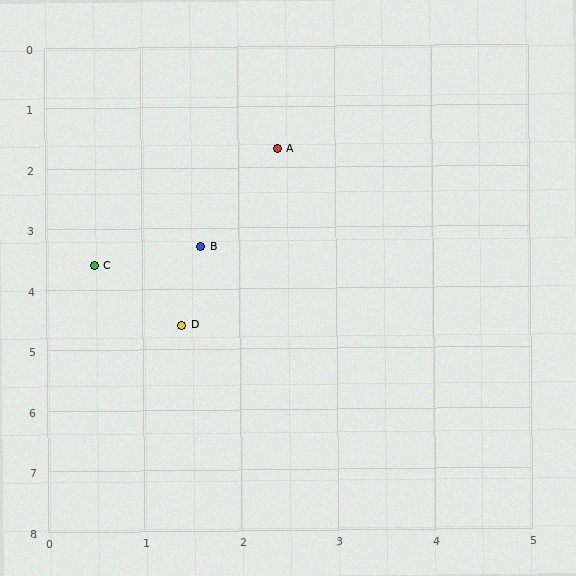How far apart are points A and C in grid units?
Points A and C are about 2.7 grid units apart.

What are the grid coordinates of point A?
Point A is at approximately (2.4, 1.7).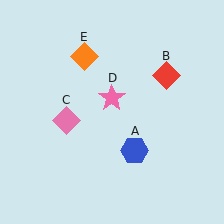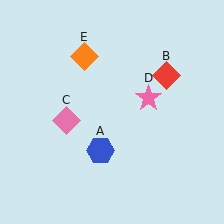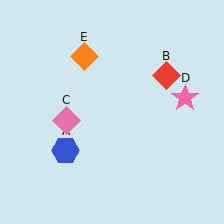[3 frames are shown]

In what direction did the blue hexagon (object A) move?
The blue hexagon (object A) moved left.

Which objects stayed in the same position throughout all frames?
Red diamond (object B) and pink diamond (object C) and orange diamond (object E) remained stationary.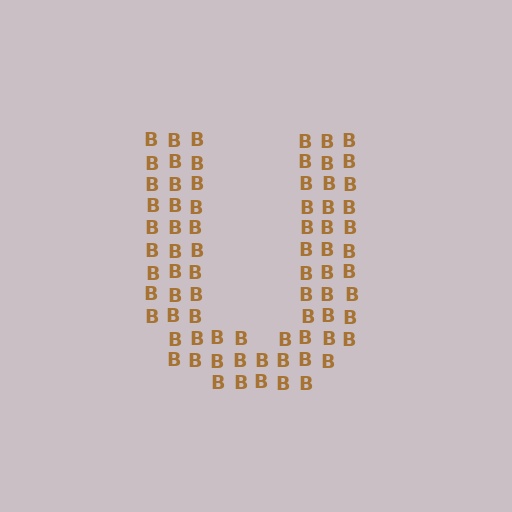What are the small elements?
The small elements are letter B's.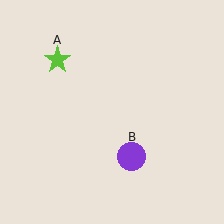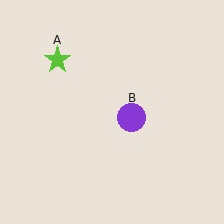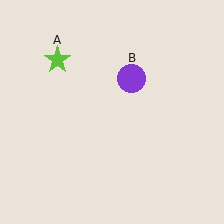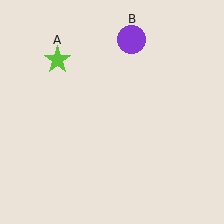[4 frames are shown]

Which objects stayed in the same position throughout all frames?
Lime star (object A) remained stationary.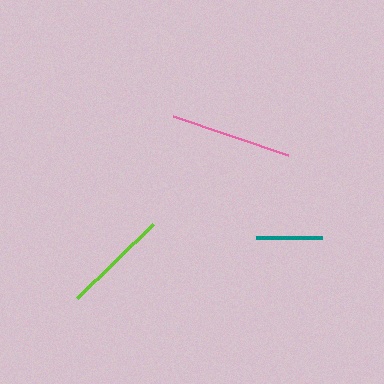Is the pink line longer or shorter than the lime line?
The pink line is longer than the lime line.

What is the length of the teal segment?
The teal segment is approximately 65 pixels long.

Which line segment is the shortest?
The teal line is the shortest at approximately 65 pixels.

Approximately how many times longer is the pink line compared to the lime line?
The pink line is approximately 1.1 times the length of the lime line.